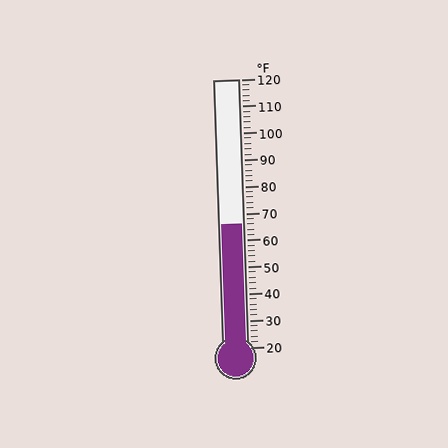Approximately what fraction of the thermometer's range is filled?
The thermometer is filled to approximately 45% of its range.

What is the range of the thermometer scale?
The thermometer scale ranges from 20°F to 120°F.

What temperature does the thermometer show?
The thermometer shows approximately 66°F.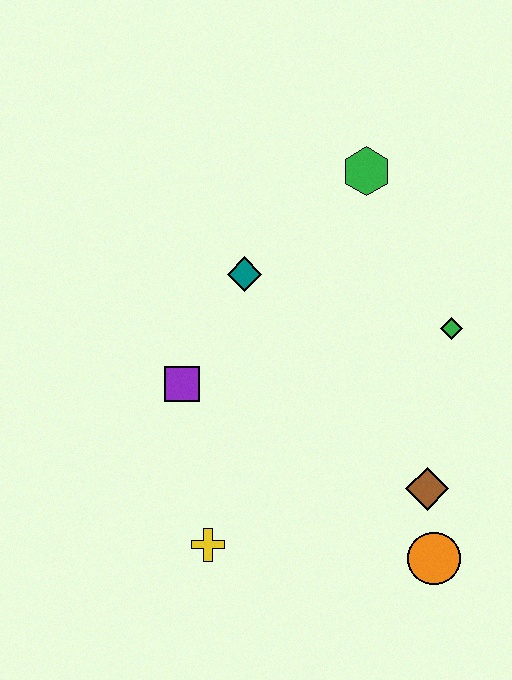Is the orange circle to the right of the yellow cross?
Yes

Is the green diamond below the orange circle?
No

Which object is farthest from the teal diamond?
The orange circle is farthest from the teal diamond.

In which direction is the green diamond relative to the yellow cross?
The green diamond is to the right of the yellow cross.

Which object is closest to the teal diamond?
The purple square is closest to the teal diamond.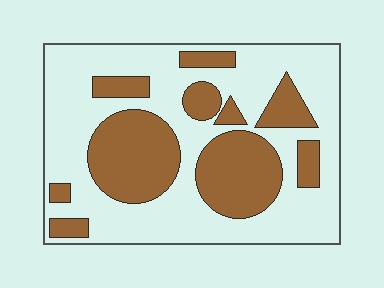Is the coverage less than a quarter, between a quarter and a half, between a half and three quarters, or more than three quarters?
Between a quarter and a half.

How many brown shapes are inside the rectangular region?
10.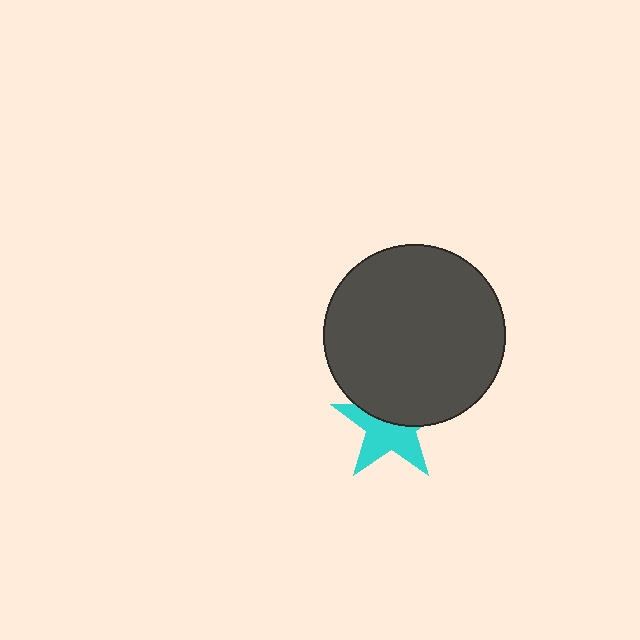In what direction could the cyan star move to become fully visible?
The cyan star could move down. That would shift it out from behind the dark gray circle entirely.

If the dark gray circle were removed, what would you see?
You would see the complete cyan star.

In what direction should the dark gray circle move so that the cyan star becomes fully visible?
The dark gray circle should move up. That is the shortest direction to clear the overlap and leave the cyan star fully visible.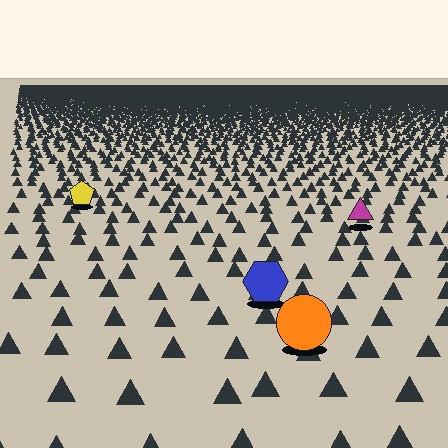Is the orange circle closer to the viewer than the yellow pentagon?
Yes. The orange circle is closer — you can tell from the texture gradient: the ground texture is coarser near it.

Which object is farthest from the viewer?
The yellow pentagon is farthest from the viewer. It appears smaller and the ground texture around it is denser.